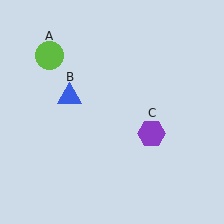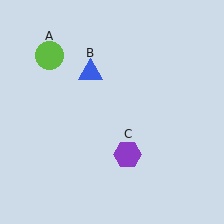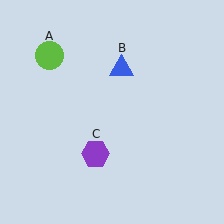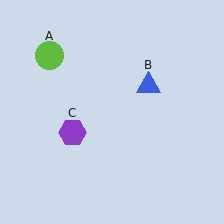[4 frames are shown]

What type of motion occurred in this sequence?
The blue triangle (object B), purple hexagon (object C) rotated clockwise around the center of the scene.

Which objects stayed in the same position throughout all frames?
Lime circle (object A) remained stationary.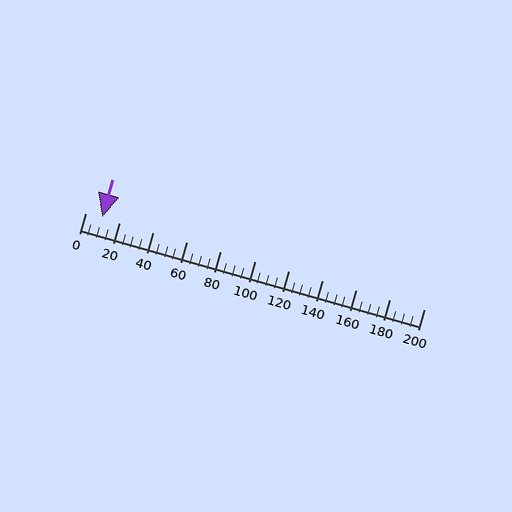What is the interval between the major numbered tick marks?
The major tick marks are spaced 20 units apart.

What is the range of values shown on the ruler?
The ruler shows values from 0 to 200.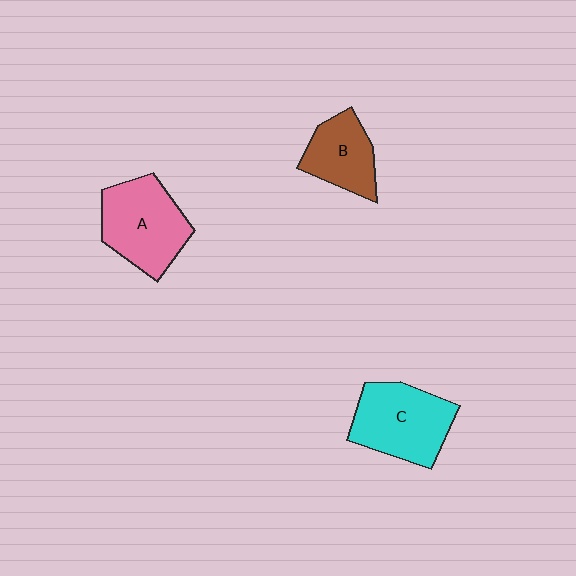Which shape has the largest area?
Shape A (pink).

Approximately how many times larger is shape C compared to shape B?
Approximately 1.4 times.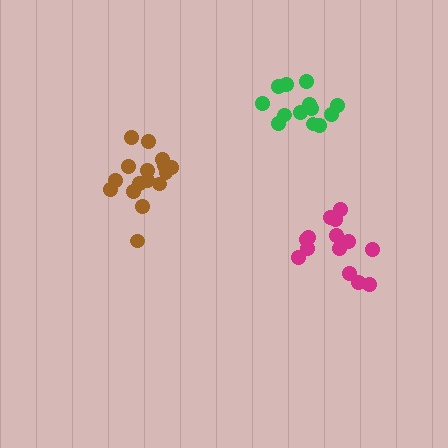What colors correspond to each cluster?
The clusters are colored: magenta, green, brown.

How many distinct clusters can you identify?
There are 3 distinct clusters.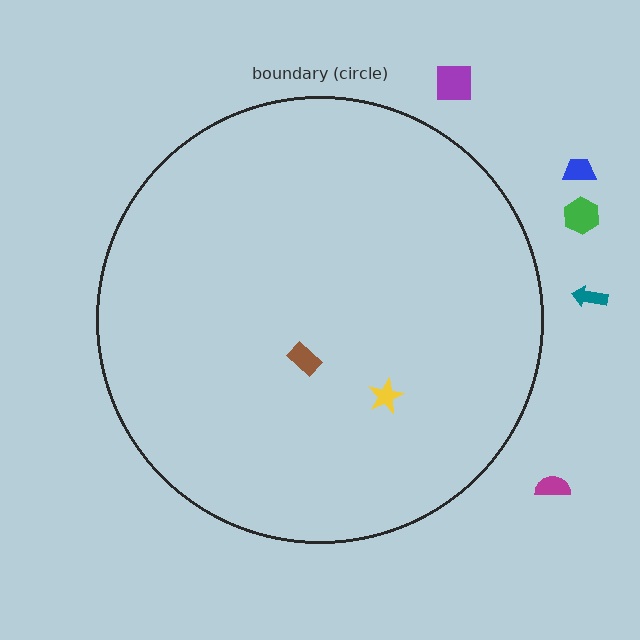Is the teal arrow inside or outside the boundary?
Outside.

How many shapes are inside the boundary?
2 inside, 5 outside.